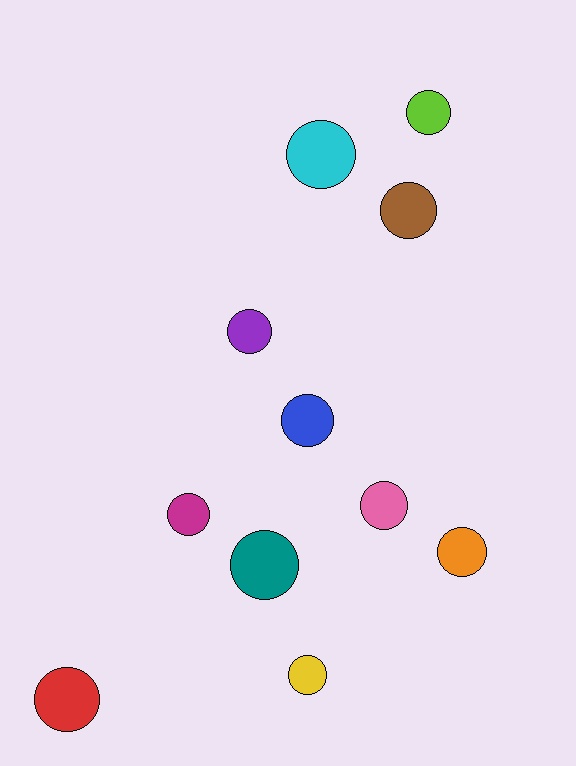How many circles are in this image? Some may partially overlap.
There are 11 circles.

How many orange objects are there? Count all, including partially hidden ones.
There is 1 orange object.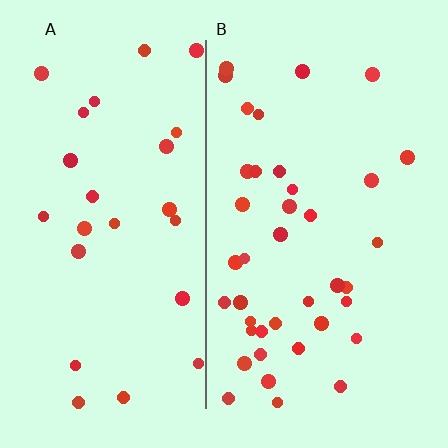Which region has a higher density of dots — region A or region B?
B (the right).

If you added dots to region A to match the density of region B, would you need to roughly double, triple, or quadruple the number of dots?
Approximately double.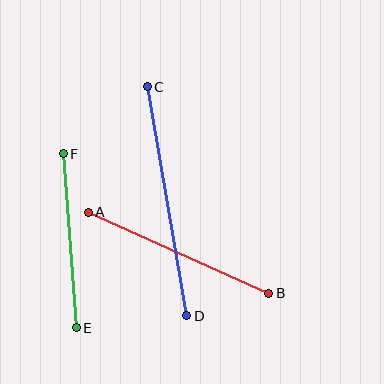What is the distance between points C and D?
The distance is approximately 232 pixels.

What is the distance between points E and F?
The distance is approximately 175 pixels.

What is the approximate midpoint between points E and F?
The midpoint is at approximately (70, 241) pixels.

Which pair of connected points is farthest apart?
Points C and D are farthest apart.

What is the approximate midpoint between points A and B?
The midpoint is at approximately (178, 253) pixels.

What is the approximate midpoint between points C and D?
The midpoint is at approximately (167, 201) pixels.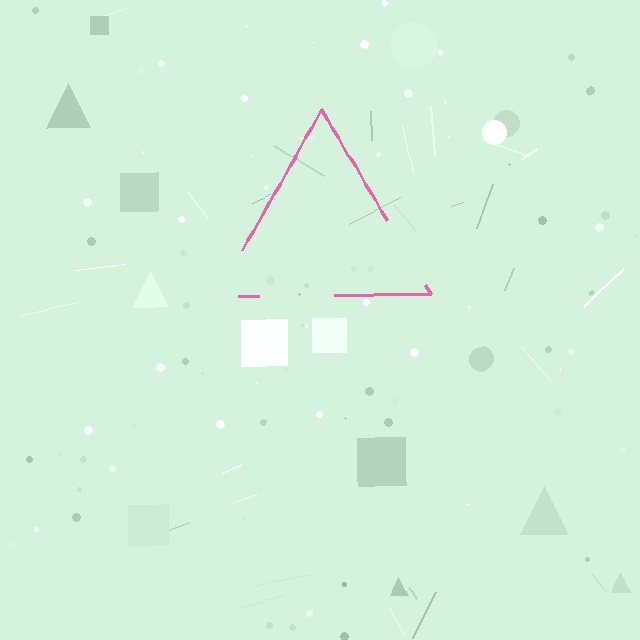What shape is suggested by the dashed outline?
The dashed outline suggests a triangle.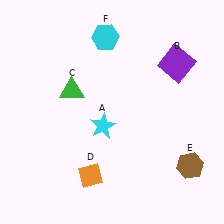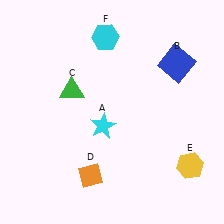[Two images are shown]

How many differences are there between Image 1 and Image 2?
There are 2 differences between the two images.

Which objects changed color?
B changed from purple to blue. E changed from brown to yellow.